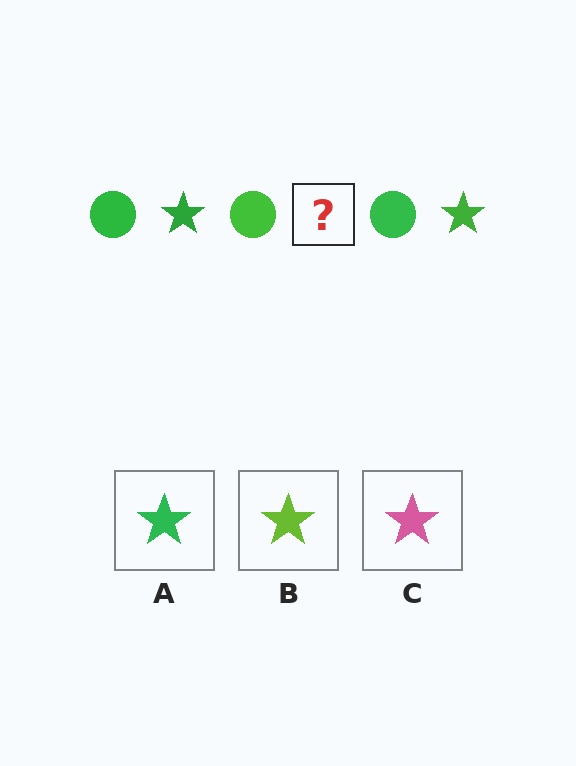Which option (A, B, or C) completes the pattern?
A.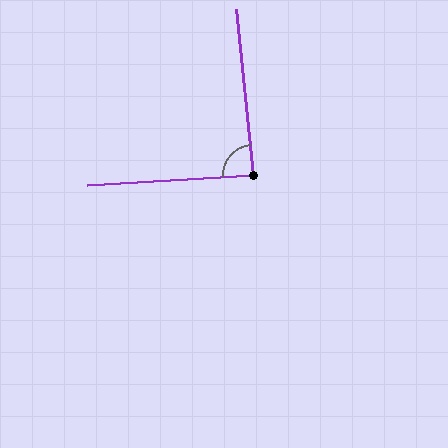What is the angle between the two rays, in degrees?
Approximately 88 degrees.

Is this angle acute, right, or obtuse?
It is approximately a right angle.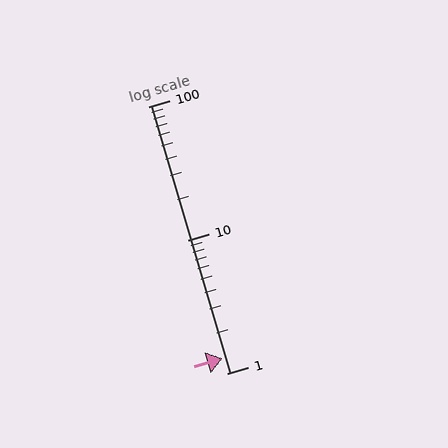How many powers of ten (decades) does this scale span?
The scale spans 2 decades, from 1 to 100.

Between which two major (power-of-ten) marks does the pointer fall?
The pointer is between 1 and 10.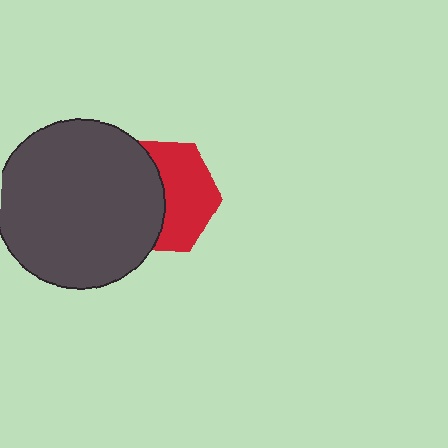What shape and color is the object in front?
The object in front is a dark gray circle.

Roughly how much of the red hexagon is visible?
About half of it is visible (roughly 51%).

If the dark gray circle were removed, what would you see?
You would see the complete red hexagon.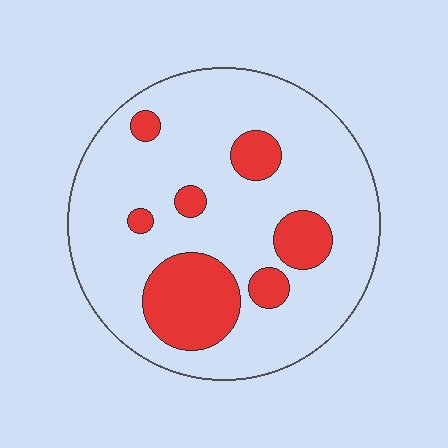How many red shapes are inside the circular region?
7.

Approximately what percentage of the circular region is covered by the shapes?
Approximately 20%.